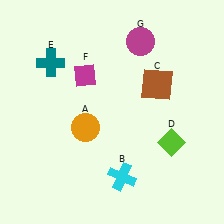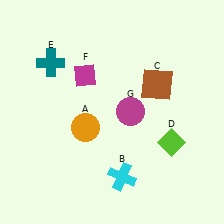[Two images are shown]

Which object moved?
The magenta circle (G) moved down.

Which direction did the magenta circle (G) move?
The magenta circle (G) moved down.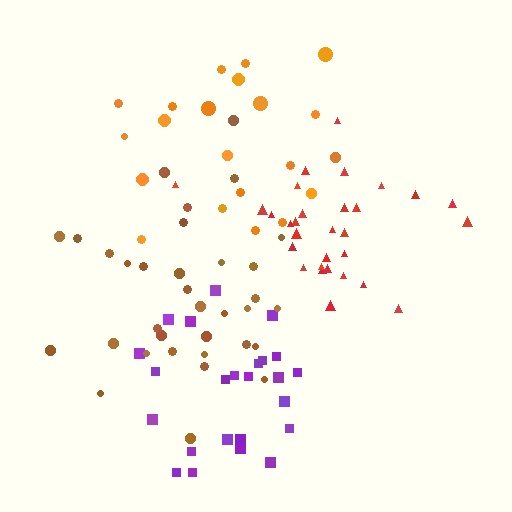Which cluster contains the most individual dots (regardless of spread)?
Brown (34).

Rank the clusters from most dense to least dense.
red, brown, purple, orange.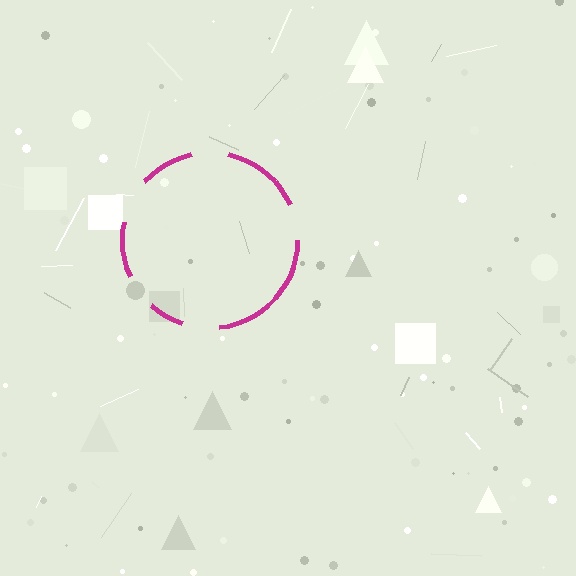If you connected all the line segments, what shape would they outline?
They would outline a circle.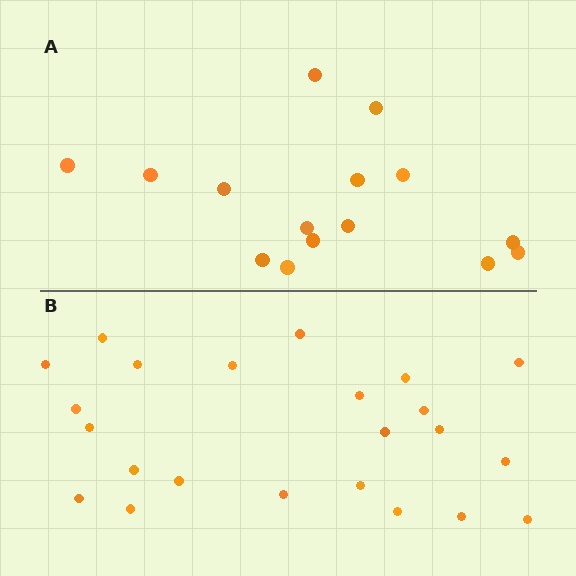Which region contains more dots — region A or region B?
Region B (the bottom region) has more dots.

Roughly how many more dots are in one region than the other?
Region B has roughly 8 or so more dots than region A.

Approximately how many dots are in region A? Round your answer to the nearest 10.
About 20 dots. (The exact count is 15, which rounds to 20.)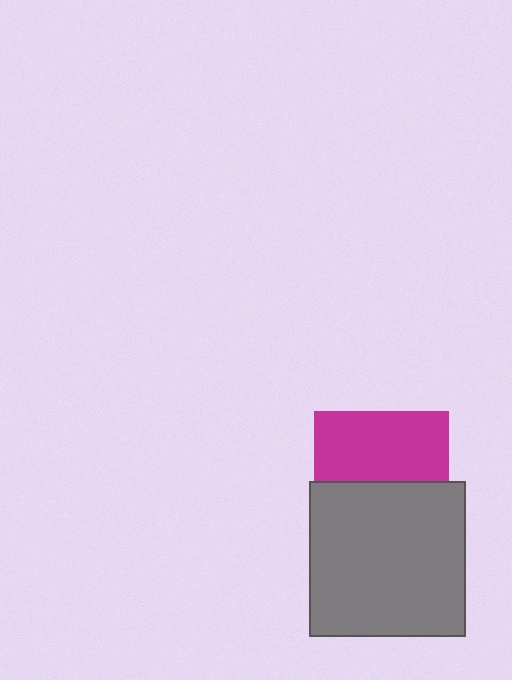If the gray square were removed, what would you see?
You would see the complete magenta square.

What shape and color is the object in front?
The object in front is a gray square.